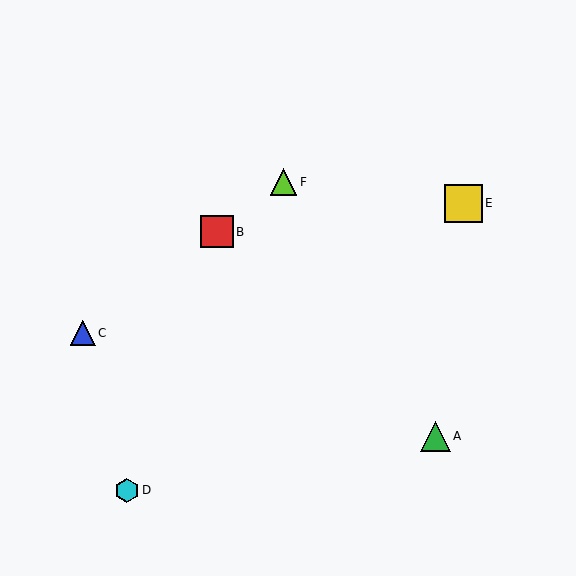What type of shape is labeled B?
Shape B is a red square.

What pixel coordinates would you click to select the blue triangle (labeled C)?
Click at (83, 333) to select the blue triangle C.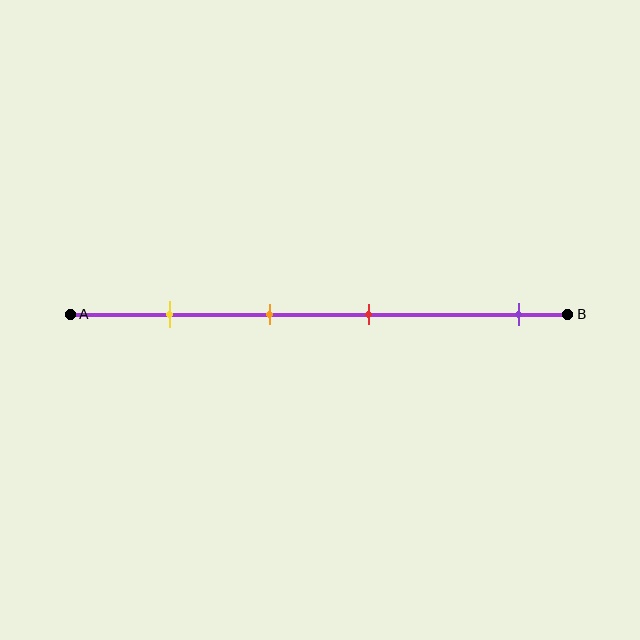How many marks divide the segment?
There are 4 marks dividing the segment.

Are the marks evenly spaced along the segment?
No, the marks are not evenly spaced.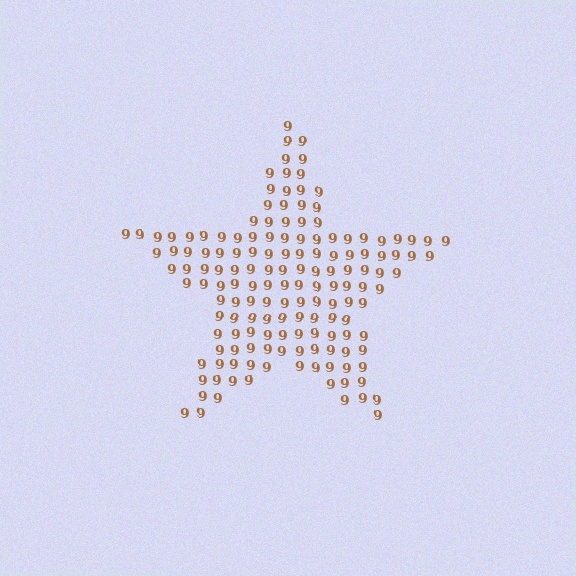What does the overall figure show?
The overall figure shows a star.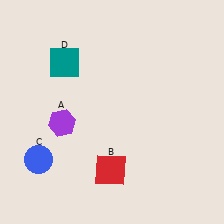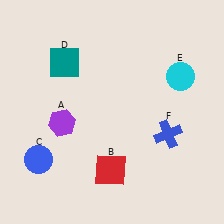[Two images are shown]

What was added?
A cyan circle (E), a blue cross (F) were added in Image 2.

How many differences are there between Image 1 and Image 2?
There are 2 differences between the two images.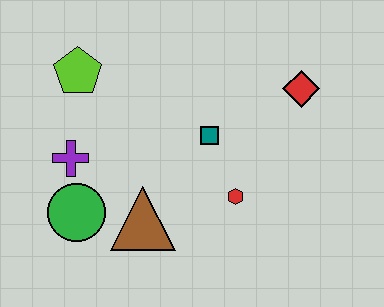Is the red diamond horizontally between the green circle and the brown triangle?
No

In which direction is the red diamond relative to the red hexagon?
The red diamond is above the red hexagon.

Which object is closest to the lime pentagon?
The purple cross is closest to the lime pentagon.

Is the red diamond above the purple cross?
Yes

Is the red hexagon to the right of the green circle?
Yes